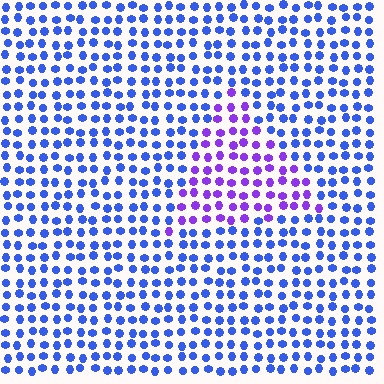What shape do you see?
I see a triangle.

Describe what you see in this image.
The image is filled with small blue elements in a uniform arrangement. A triangle-shaped region is visible where the elements are tinted to a slightly different hue, forming a subtle color boundary.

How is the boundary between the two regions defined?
The boundary is defined purely by a slight shift in hue (about 44 degrees). Spacing, size, and orientation are identical on both sides.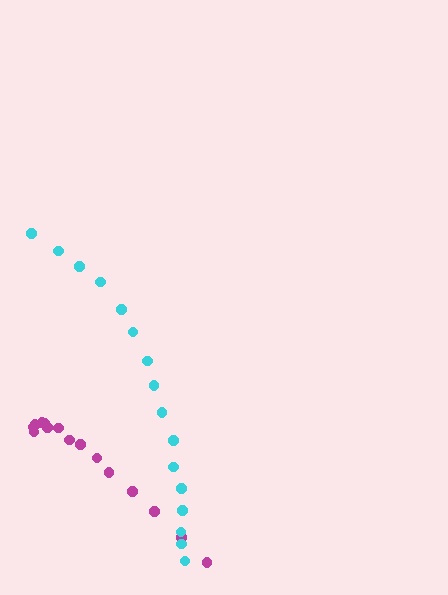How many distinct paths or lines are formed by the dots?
There are 2 distinct paths.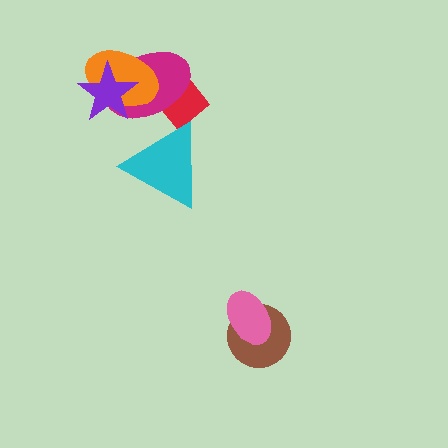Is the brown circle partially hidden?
Yes, it is partially covered by another shape.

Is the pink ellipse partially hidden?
No, no other shape covers it.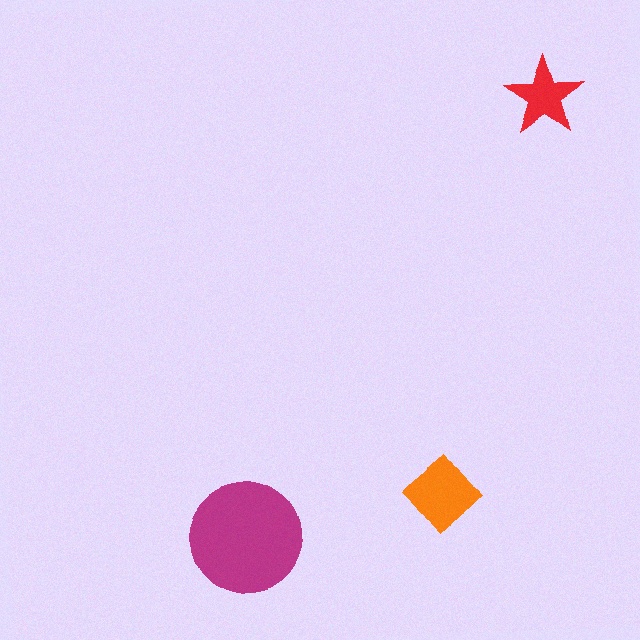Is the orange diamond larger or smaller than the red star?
Larger.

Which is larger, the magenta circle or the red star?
The magenta circle.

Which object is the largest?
The magenta circle.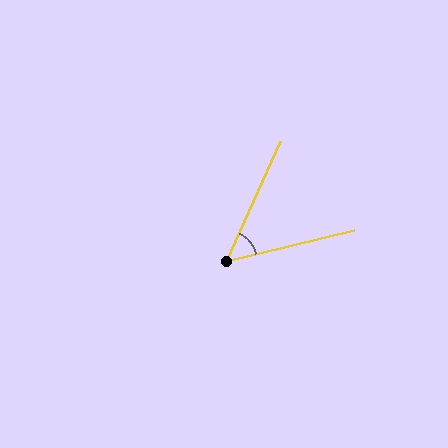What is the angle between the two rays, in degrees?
Approximately 52 degrees.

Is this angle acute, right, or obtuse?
It is acute.